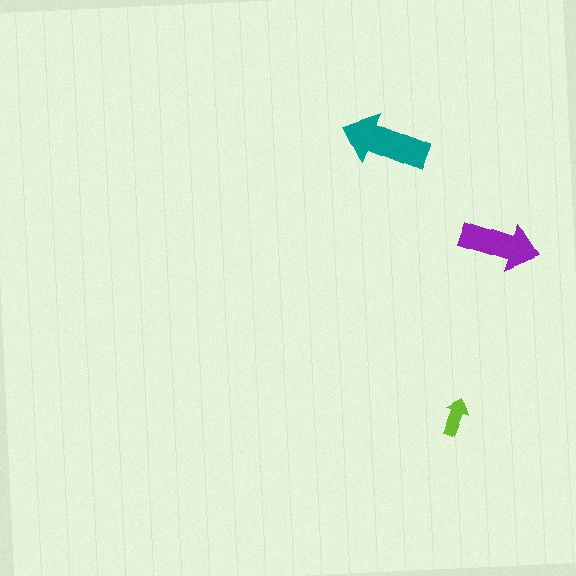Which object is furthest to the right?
The purple arrow is rightmost.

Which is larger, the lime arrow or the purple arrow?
The purple one.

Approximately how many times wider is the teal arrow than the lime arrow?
About 2.5 times wider.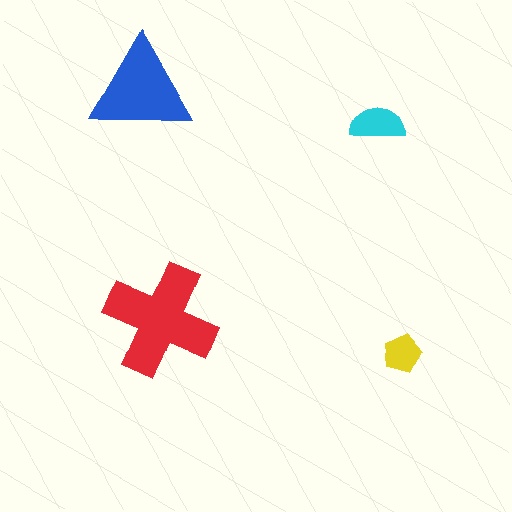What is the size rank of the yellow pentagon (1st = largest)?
4th.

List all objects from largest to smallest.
The red cross, the blue triangle, the cyan semicircle, the yellow pentagon.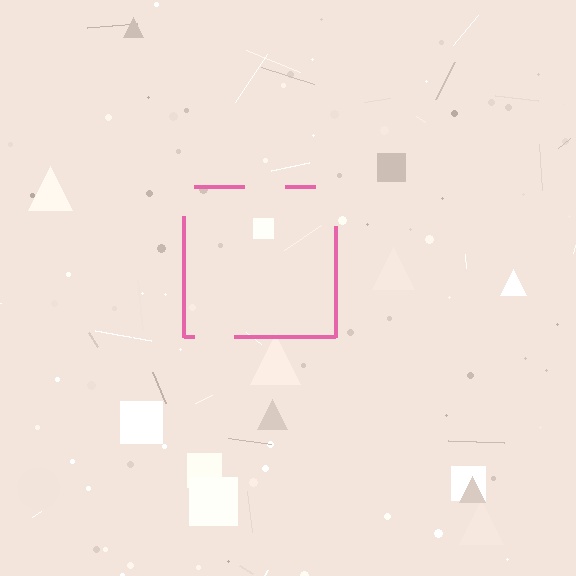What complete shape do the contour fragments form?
The contour fragments form a square.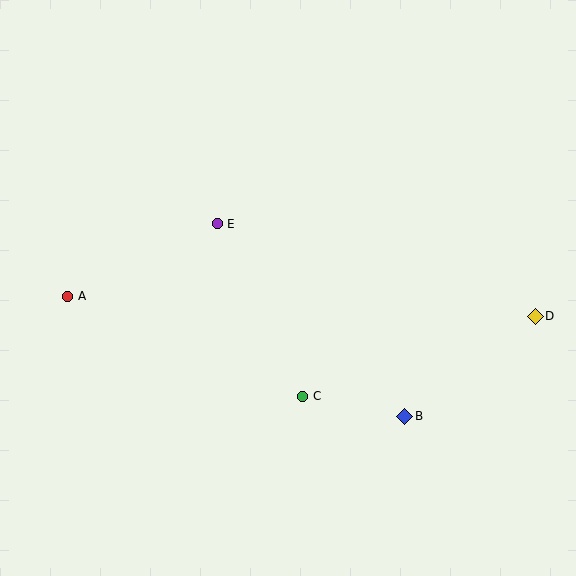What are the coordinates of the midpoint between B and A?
The midpoint between B and A is at (236, 356).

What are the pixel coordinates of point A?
Point A is at (68, 296).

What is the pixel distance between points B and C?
The distance between B and C is 104 pixels.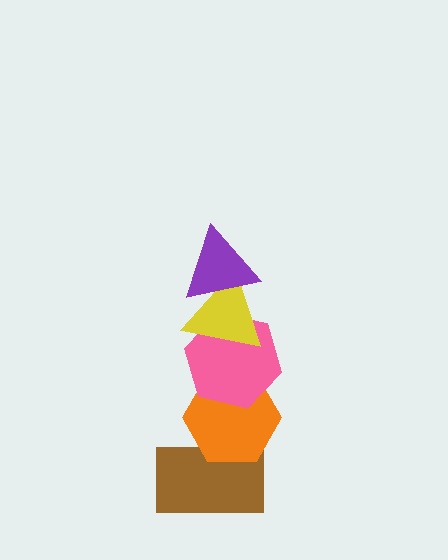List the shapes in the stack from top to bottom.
From top to bottom: the purple triangle, the yellow triangle, the pink hexagon, the orange hexagon, the brown rectangle.